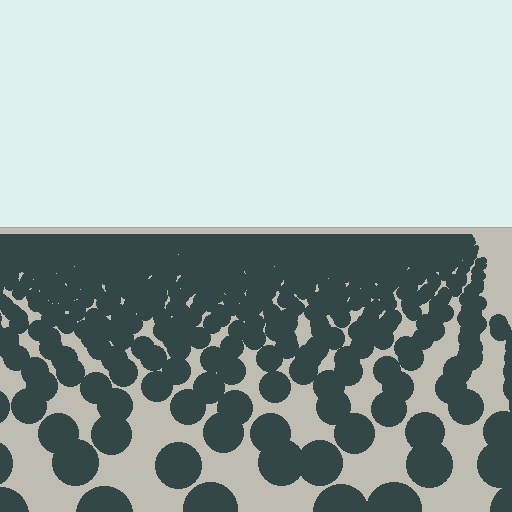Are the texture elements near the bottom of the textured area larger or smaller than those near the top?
Larger. Near the bottom, elements are closer to the viewer and appear at a bigger on-screen size.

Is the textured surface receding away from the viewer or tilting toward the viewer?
The surface is receding away from the viewer. Texture elements get smaller and denser toward the top.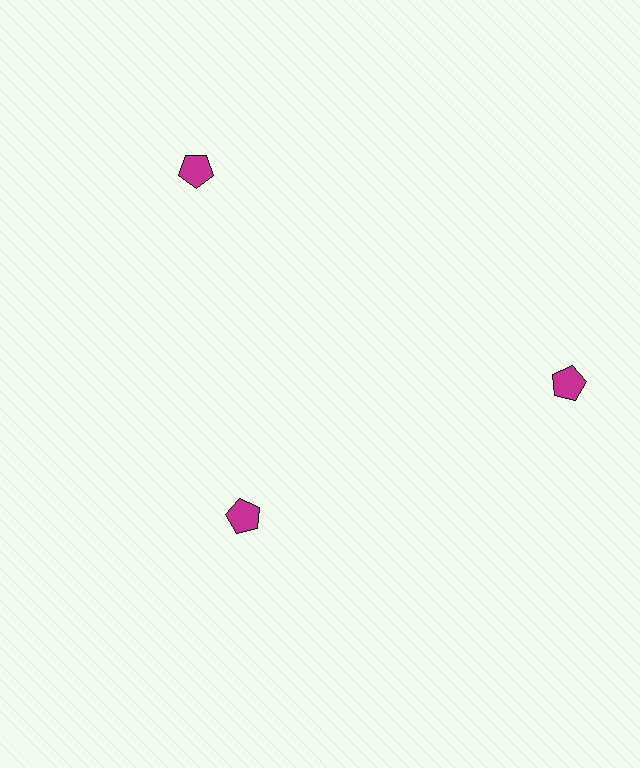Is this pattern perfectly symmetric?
No. The 3 magenta pentagons are arranged in a ring, but one element near the 7 o'clock position is pulled inward toward the center, breaking the 3-fold rotational symmetry.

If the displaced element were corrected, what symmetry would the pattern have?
It would have 3-fold rotational symmetry — the pattern would map onto itself every 120 degrees.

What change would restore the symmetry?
The symmetry would be restored by moving it outward, back onto the ring so that all 3 pentagons sit at equal angles and equal distance from the center.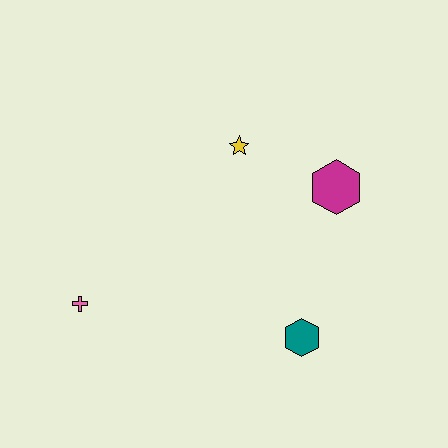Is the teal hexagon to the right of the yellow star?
Yes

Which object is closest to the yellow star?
The magenta hexagon is closest to the yellow star.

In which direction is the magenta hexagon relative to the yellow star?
The magenta hexagon is to the right of the yellow star.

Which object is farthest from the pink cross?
The magenta hexagon is farthest from the pink cross.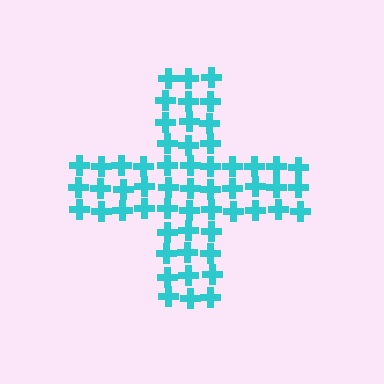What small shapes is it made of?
It is made of small crosses.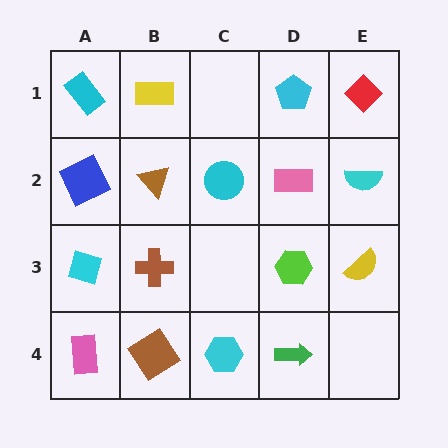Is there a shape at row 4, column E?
No, that cell is empty.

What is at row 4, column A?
A pink rectangle.